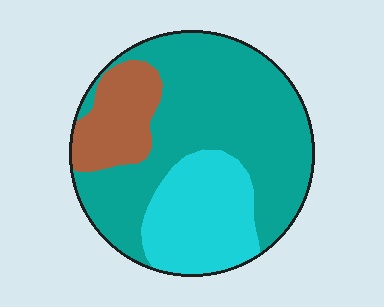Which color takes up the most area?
Teal, at roughly 60%.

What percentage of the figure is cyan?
Cyan takes up less than a quarter of the figure.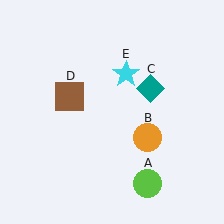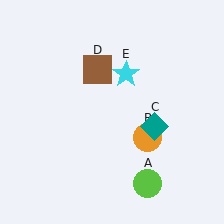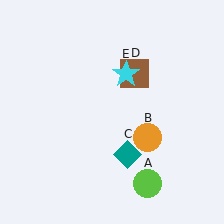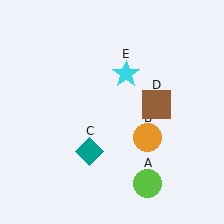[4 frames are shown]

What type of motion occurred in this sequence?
The teal diamond (object C), brown square (object D) rotated clockwise around the center of the scene.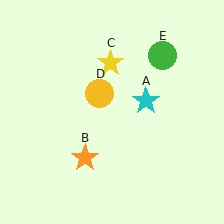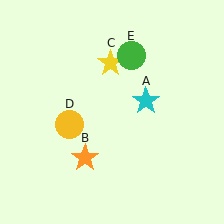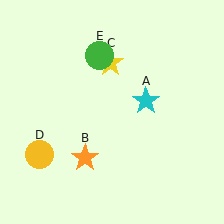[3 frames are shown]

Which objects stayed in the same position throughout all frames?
Cyan star (object A) and orange star (object B) and yellow star (object C) remained stationary.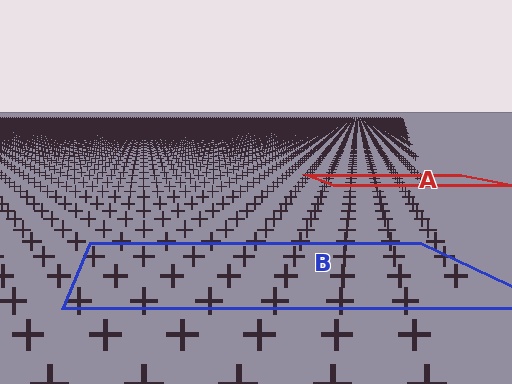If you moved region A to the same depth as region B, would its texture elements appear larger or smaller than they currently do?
They would appear larger. At a closer depth, the same texture elements are projected at a bigger on-screen size.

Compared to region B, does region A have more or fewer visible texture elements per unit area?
Region A has more texture elements per unit area — they are packed more densely because it is farther away.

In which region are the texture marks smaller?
The texture marks are smaller in region A, because it is farther away.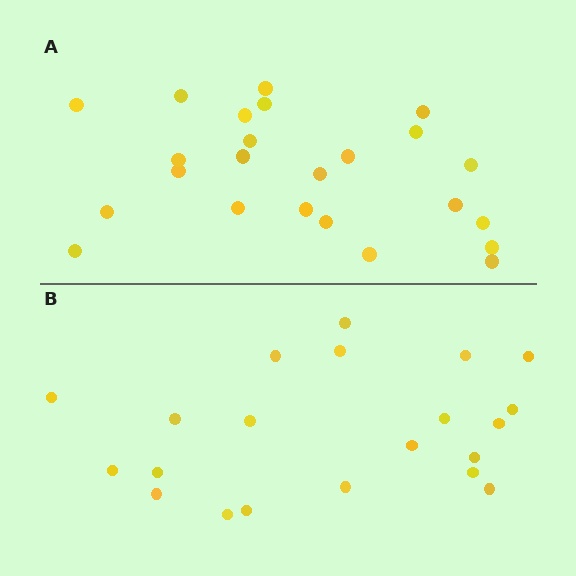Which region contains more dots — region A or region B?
Region A (the top region) has more dots.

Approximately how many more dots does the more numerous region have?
Region A has just a few more — roughly 2 or 3 more dots than region B.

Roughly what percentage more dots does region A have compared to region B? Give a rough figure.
About 15% more.